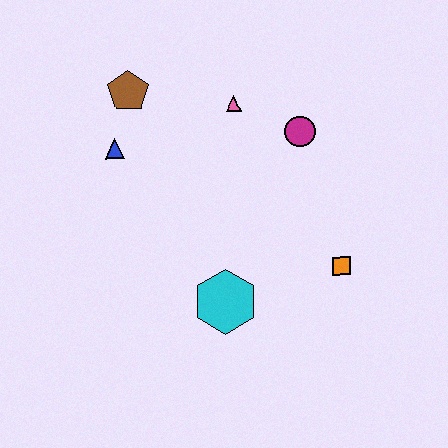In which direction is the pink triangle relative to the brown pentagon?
The pink triangle is to the right of the brown pentagon.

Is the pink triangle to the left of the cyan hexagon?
No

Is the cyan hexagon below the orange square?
Yes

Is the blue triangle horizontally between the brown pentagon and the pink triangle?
No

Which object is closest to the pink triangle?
The magenta circle is closest to the pink triangle.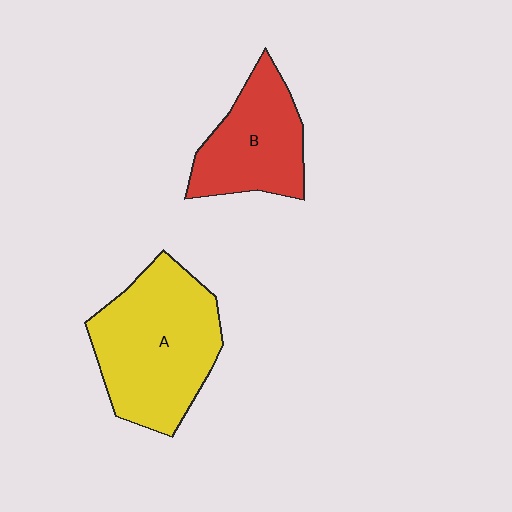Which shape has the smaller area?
Shape B (red).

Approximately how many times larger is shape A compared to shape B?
Approximately 1.5 times.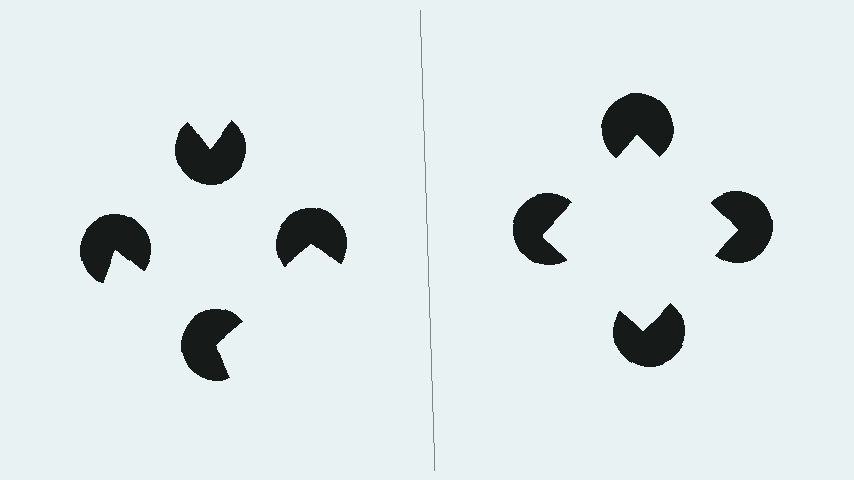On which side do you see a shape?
An illusory square appears on the right side. On the left side the wedge cuts are rotated, so no coherent shape forms.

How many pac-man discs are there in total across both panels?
8 — 4 on each side.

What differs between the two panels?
The pac-man discs are positioned identically on both sides; only the wedge orientations differ. On the right they align to a square; on the left they are misaligned.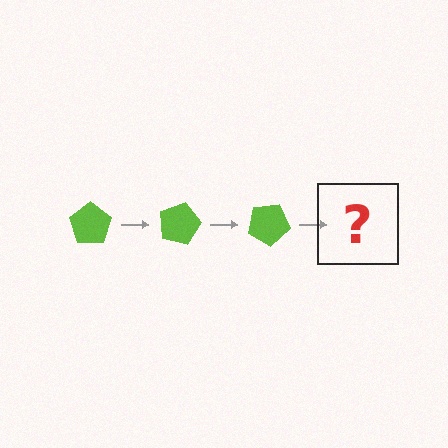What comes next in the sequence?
The next element should be a lime pentagon rotated 45 degrees.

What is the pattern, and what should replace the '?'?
The pattern is that the pentagon rotates 15 degrees each step. The '?' should be a lime pentagon rotated 45 degrees.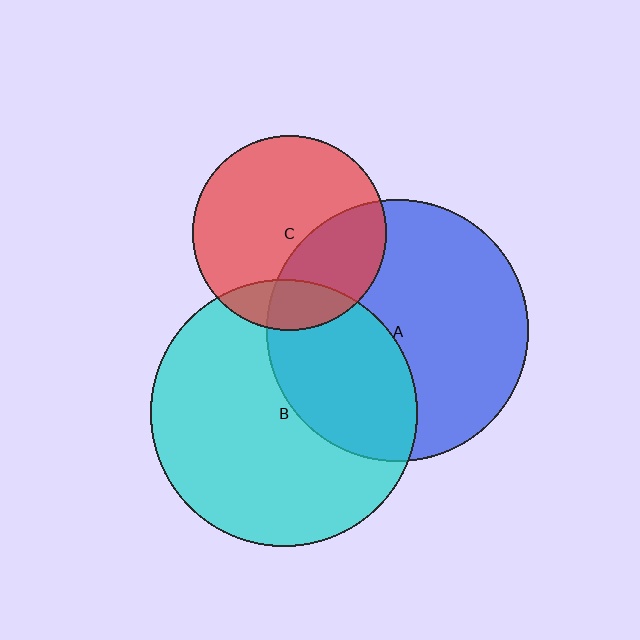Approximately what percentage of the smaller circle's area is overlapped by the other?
Approximately 35%.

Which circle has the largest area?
Circle B (cyan).